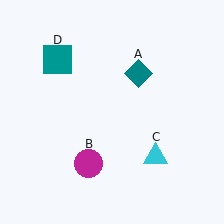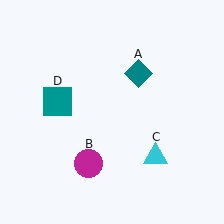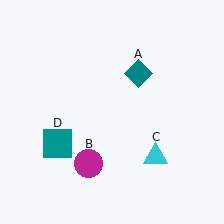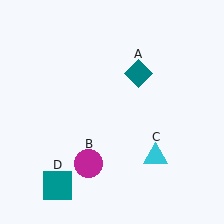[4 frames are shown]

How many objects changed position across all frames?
1 object changed position: teal square (object D).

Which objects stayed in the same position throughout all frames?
Teal diamond (object A) and magenta circle (object B) and cyan triangle (object C) remained stationary.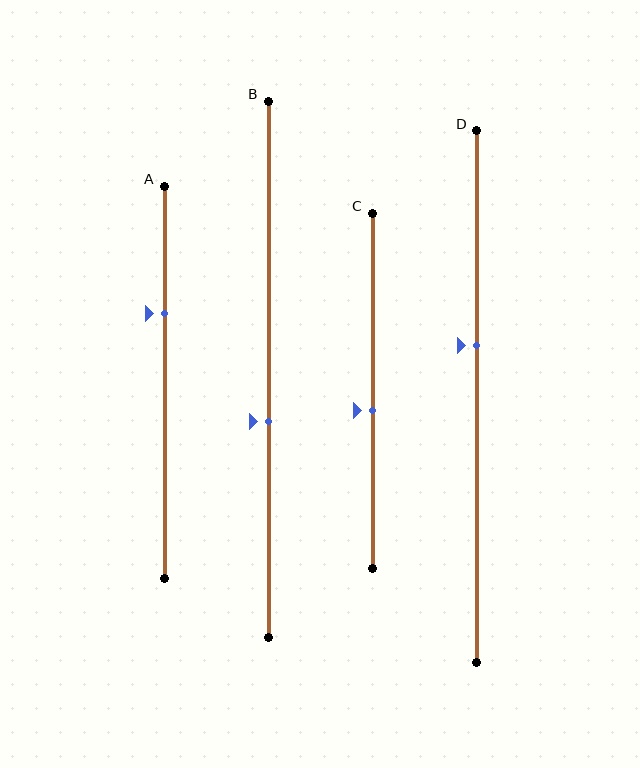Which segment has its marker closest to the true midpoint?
Segment C has its marker closest to the true midpoint.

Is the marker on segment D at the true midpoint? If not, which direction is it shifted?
No, the marker on segment D is shifted upward by about 10% of the segment length.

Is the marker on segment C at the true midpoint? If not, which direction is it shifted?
No, the marker on segment C is shifted downward by about 6% of the segment length.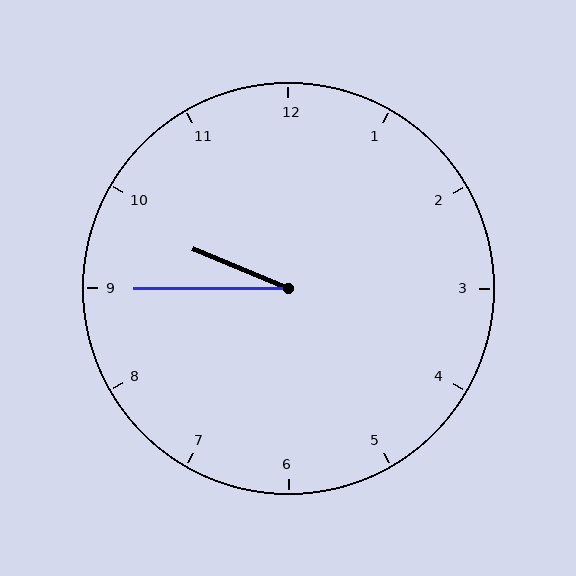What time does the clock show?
9:45.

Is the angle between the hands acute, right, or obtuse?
It is acute.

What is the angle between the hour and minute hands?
Approximately 22 degrees.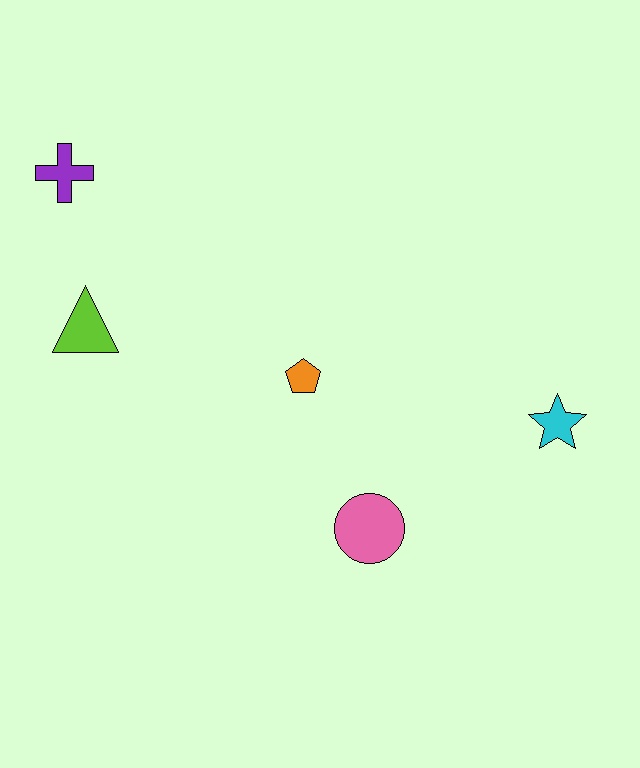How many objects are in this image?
There are 5 objects.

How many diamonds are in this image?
There are no diamonds.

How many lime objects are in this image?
There is 1 lime object.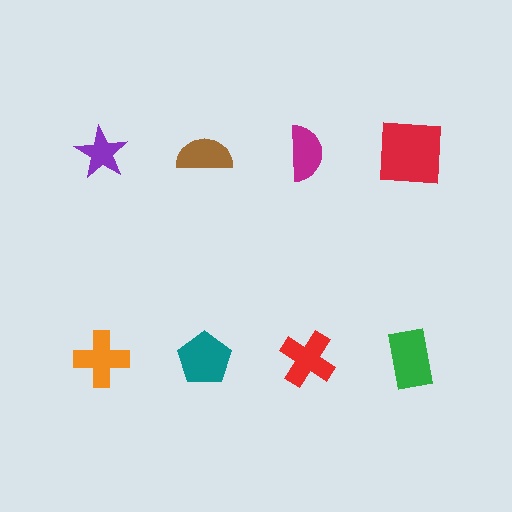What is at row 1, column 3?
A magenta semicircle.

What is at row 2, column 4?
A green rectangle.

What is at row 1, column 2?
A brown semicircle.